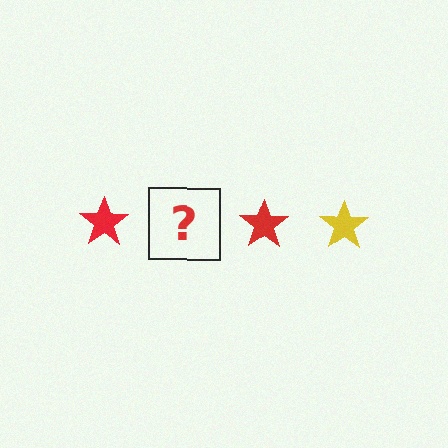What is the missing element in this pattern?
The missing element is a yellow star.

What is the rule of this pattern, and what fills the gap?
The rule is that the pattern cycles through red, yellow stars. The gap should be filled with a yellow star.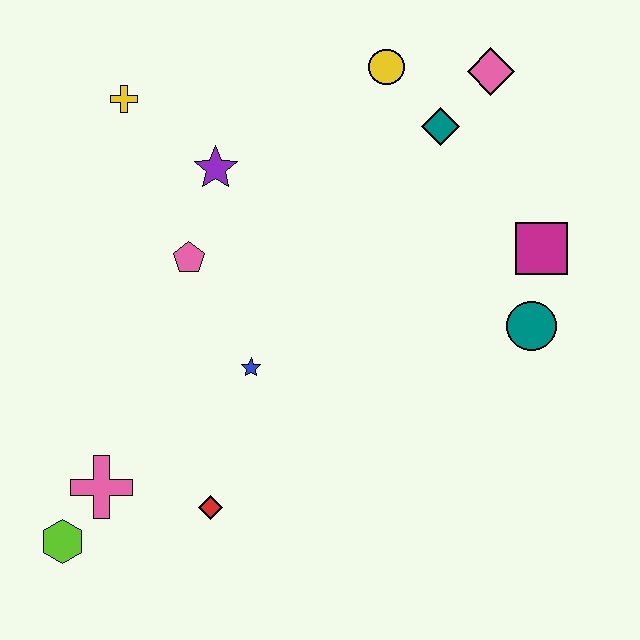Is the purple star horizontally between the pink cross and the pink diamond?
Yes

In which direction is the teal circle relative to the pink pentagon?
The teal circle is to the right of the pink pentagon.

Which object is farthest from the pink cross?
The pink diamond is farthest from the pink cross.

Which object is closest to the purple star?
The pink pentagon is closest to the purple star.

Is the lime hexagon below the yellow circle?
Yes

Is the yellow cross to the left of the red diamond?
Yes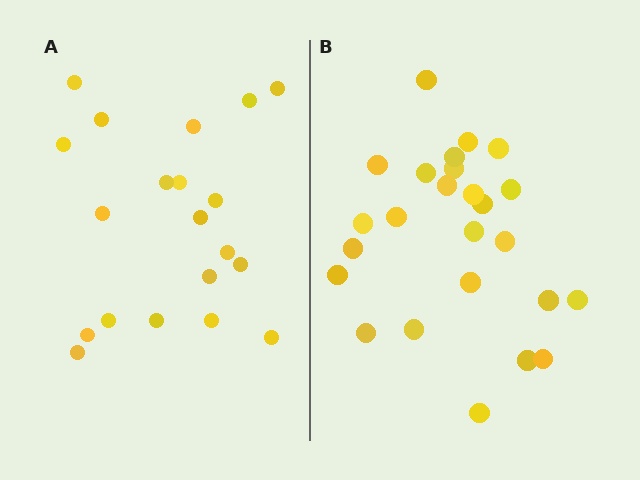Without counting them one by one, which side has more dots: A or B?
Region B (the right region) has more dots.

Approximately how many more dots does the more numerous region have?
Region B has about 5 more dots than region A.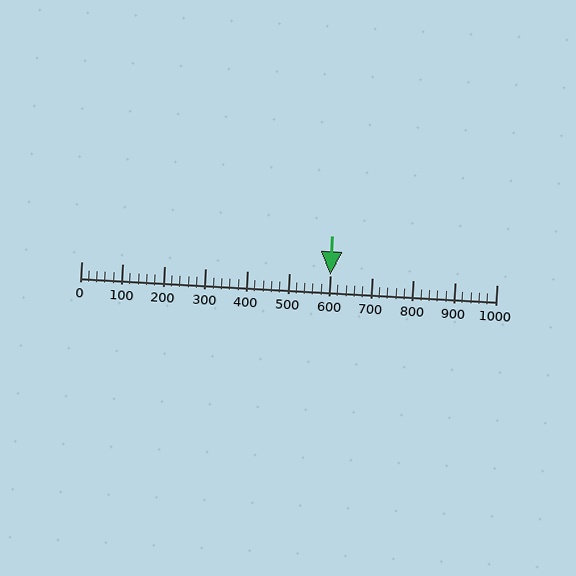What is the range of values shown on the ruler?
The ruler shows values from 0 to 1000.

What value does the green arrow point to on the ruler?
The green arrow points to approximately 600.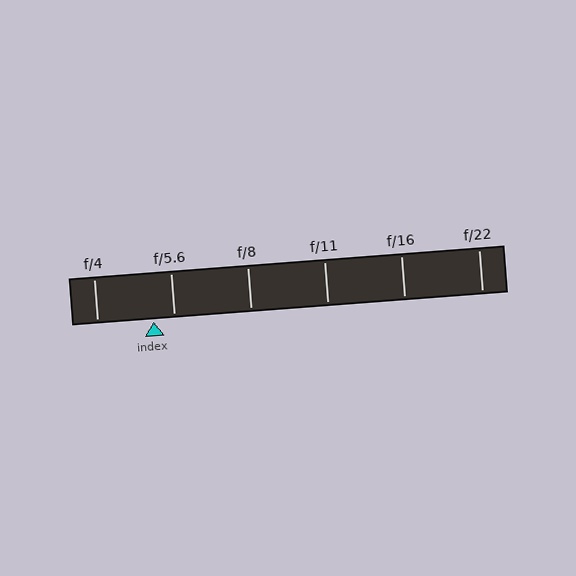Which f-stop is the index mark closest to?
The index mark is closest to f/5.6.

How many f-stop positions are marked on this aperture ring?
There are 6 f-stop positions marked.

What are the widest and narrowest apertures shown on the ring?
The widest aperture shown is f/4 and the narrowest is f/22.